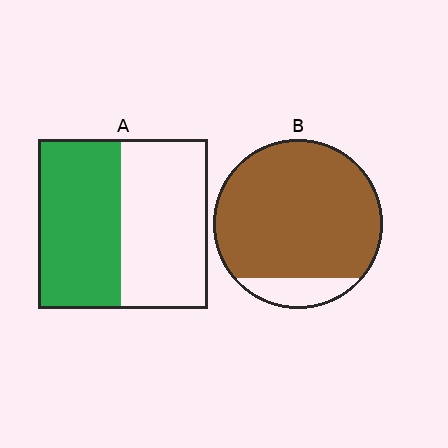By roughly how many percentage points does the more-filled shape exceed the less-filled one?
By roughly 40 percentage points (B over A).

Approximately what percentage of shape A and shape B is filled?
A is approximately 50% and B is approximately 90%.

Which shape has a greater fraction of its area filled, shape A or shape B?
Shape B.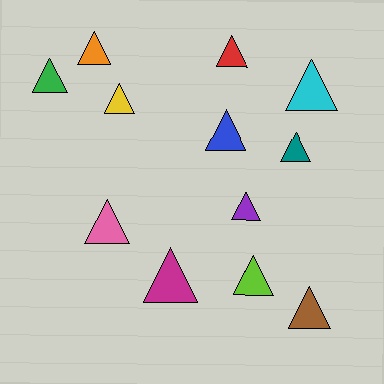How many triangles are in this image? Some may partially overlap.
There are 12 triangles.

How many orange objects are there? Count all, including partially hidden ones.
There is 1 orange object.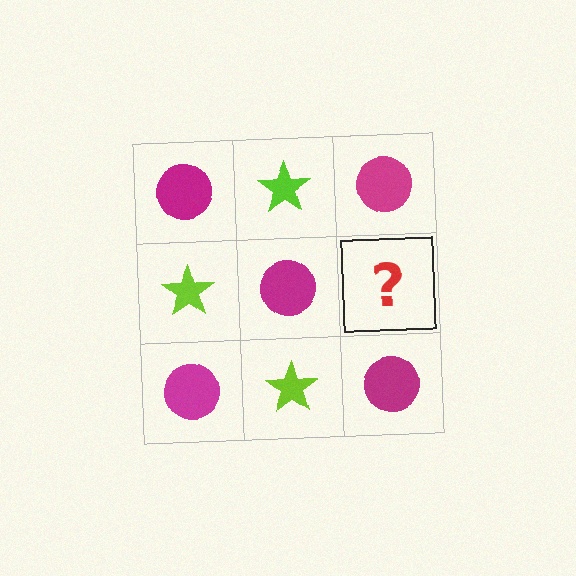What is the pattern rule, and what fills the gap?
The rule is that it alternates magenta circle and lime star in a checkerboard pattern. The gap should be filled with a lime star.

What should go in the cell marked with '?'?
The missing cell should contain a lime star.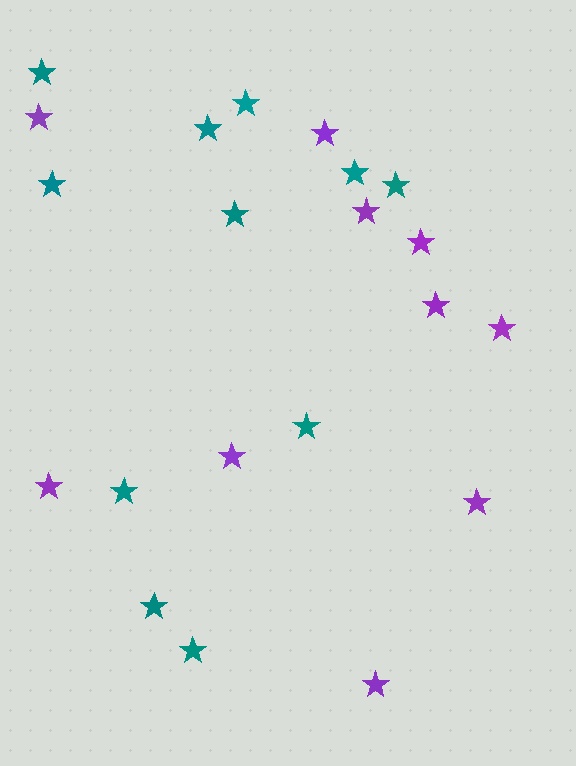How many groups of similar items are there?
There are 2 groups: one group of purple stars (10) and one group of teal stars (11).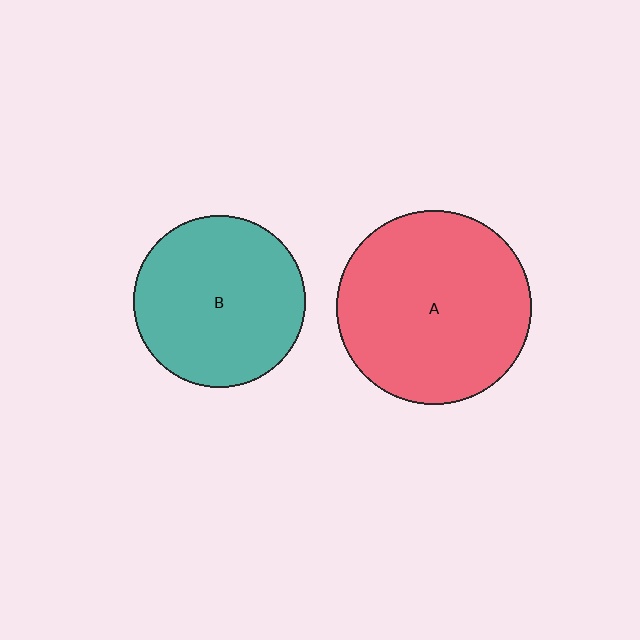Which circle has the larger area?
Circle A (red).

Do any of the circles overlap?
No, none of the circles overlap.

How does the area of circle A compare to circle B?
Approximately 1.3 times.